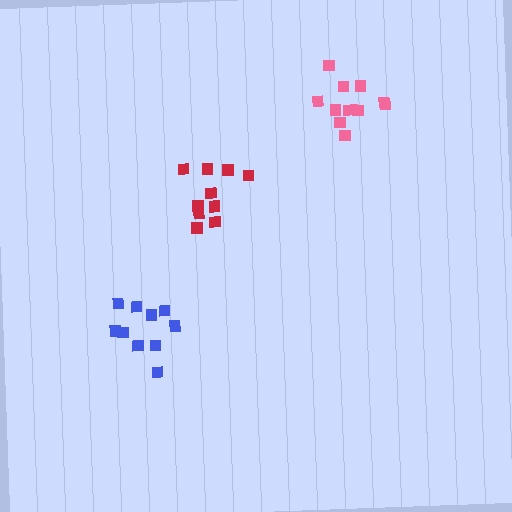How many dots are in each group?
Group 1: 12 dots, Group 2: 10 dots, Group 3: 10 dots (32 total).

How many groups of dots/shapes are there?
There are 3 groups.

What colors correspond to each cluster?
The clusters are colored: pink, blue, red.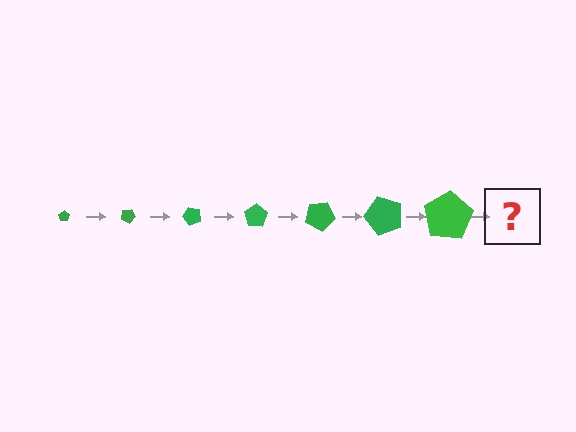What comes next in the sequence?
The next element should be a pentagon, larger than the previous one and rotated 175 degrees from the start.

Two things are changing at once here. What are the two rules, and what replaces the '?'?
The two rules are that the pentagon grows larger each step and it rotates 25 degrees each step. The '?' should be a pentagon, larger than the previous one and rotated 175 degrees from the start.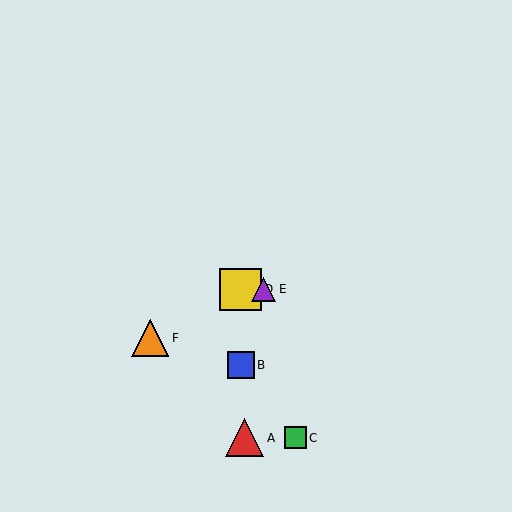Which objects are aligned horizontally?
Objects D, E are aligned horizontally.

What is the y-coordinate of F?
Object F is at y≈338.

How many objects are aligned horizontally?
2 objects (D, E) are aligned horizontally.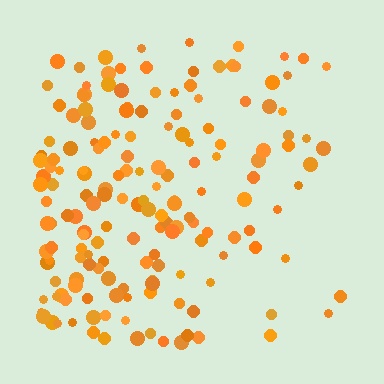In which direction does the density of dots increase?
From right to left, with the left side densest.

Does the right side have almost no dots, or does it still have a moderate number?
Still a moderate number, just noticeably fewer than the left.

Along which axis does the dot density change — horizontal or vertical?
Horizontal.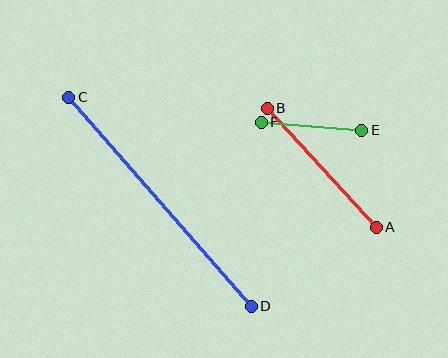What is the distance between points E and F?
The distance is approximately 101 pixels.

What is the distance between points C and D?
The distance is approximately 278 pixels.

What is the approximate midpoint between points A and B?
The midpoint is at approximately (322, 168) pixels.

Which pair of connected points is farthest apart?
Points C and D are farthest apart.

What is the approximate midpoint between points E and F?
The midpoint is at approximately (312, 126) pixels.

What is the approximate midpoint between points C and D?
The midpoint is at approximately (160, 202) pixels.